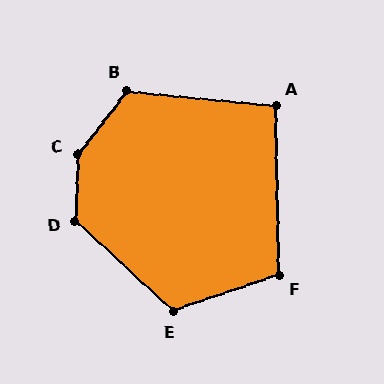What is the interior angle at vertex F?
Approximately 108 degrees (obtuse).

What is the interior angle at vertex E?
Approximately 119 degrees (obtuse).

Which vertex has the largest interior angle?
C, at approximately 145 degrees.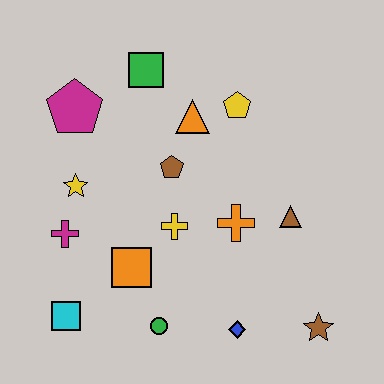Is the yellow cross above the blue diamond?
Yes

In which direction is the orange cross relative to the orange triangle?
The orange cross is below the orange triangle.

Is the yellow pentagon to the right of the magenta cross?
Yes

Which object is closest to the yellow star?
The magenta cross is closest to the yellow star.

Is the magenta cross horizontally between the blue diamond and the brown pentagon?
No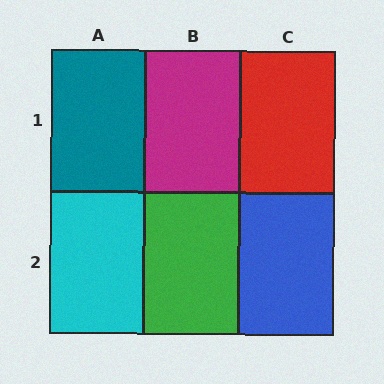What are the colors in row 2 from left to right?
Cyan, green, blue.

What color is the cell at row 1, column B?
Magenta.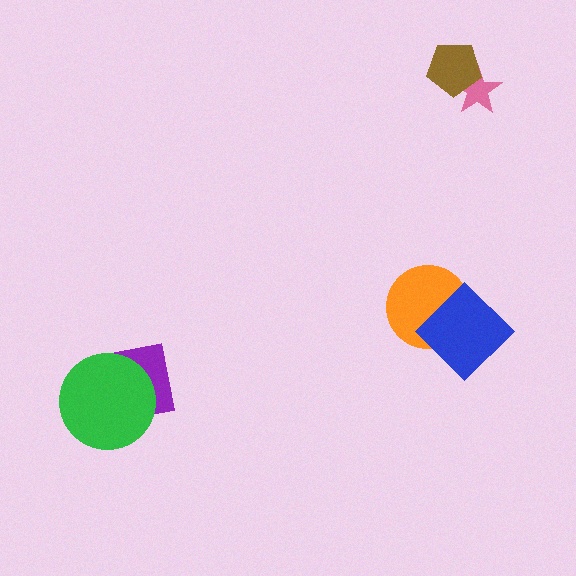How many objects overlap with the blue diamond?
1 object overlaps with the blue diamond.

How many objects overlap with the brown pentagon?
1 object overlaps with the brown pentagon.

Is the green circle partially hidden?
No, no other shape covers it.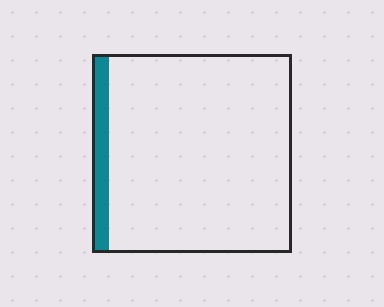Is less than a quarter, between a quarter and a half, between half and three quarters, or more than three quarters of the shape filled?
Less than a quarter.